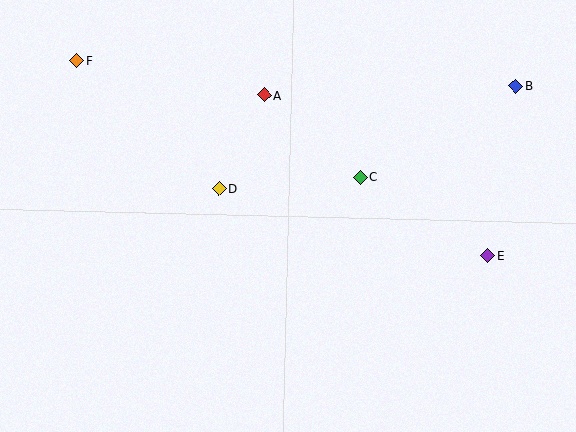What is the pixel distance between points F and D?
The distance between F and D is 191 pixels.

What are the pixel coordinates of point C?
Point C is at (360, 177).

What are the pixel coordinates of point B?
Point B is at (516, 86).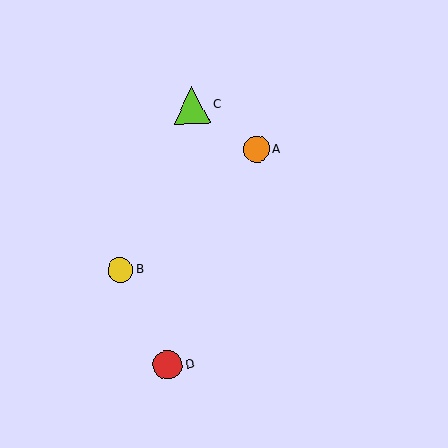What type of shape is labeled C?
Shape C is a lime triangle.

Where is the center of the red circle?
The center of the red circle is at (168, 365).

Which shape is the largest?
The lime triangle (labeled C) is the largest.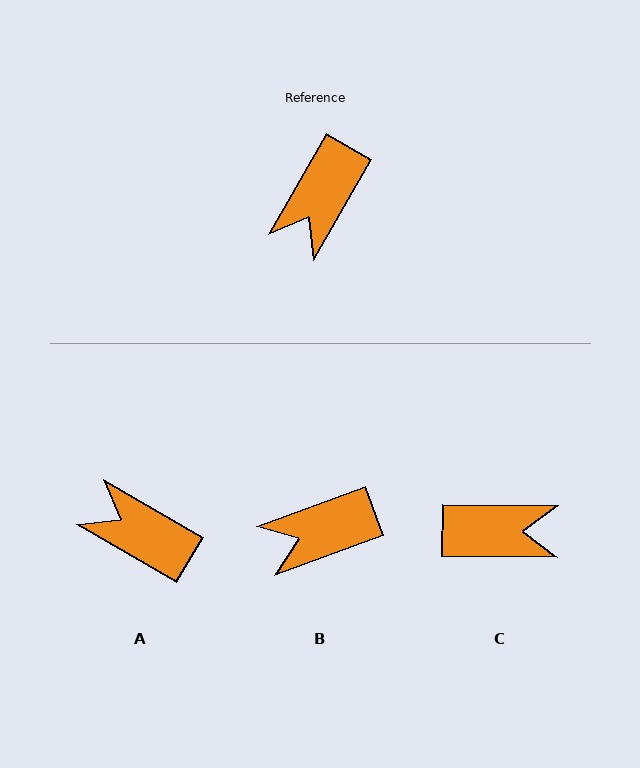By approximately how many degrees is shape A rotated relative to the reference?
Approximately 91 degrees clockwise.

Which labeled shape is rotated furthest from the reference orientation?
C, about 119 degrees away.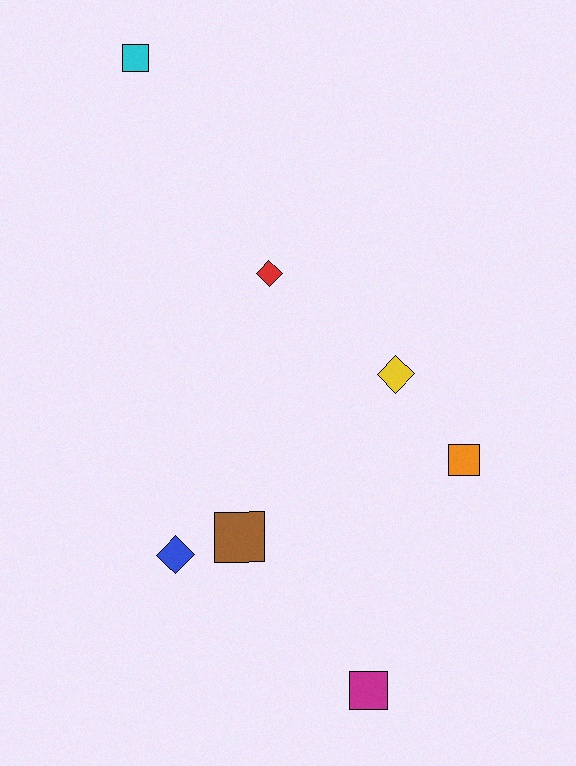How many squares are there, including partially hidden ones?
There are 4 squares.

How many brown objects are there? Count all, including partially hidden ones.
There is 1 brown object.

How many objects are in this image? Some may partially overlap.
There are 7 objects.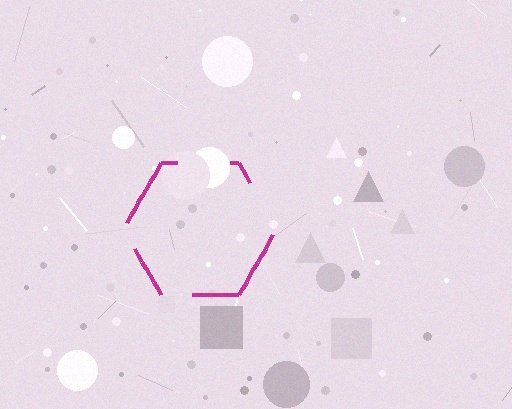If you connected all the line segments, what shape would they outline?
They would outline a hexagon.